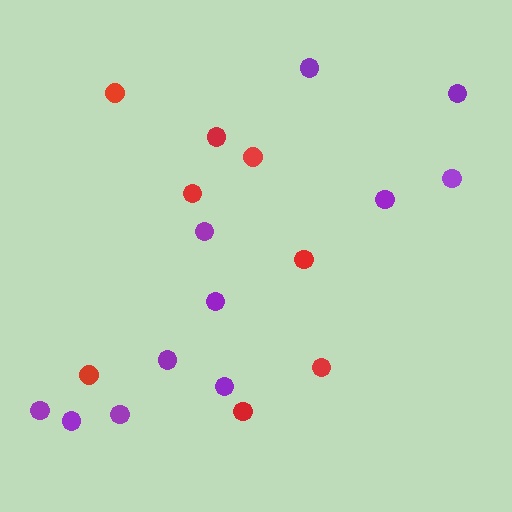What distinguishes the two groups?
There are 2 groups: one group of red circles (8) and one group of purple circles (11).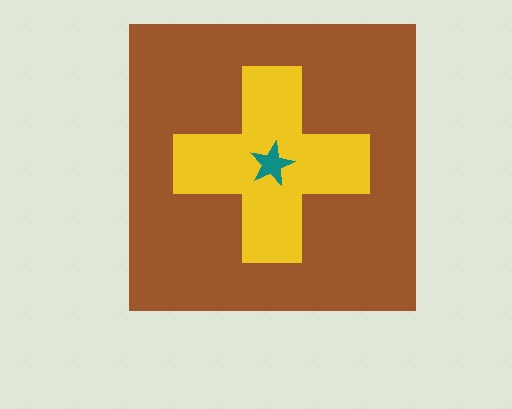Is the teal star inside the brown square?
Yes.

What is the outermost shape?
The brown square.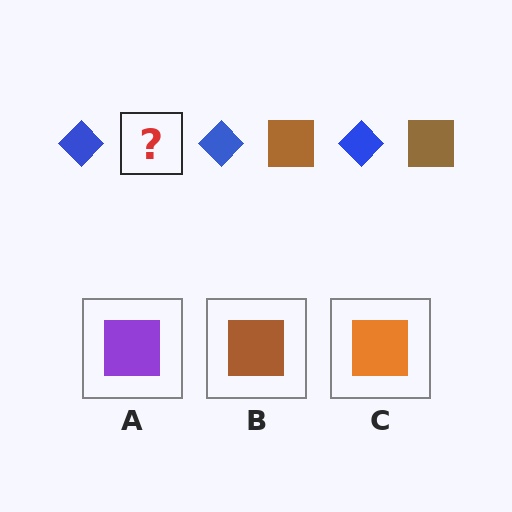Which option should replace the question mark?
Option B.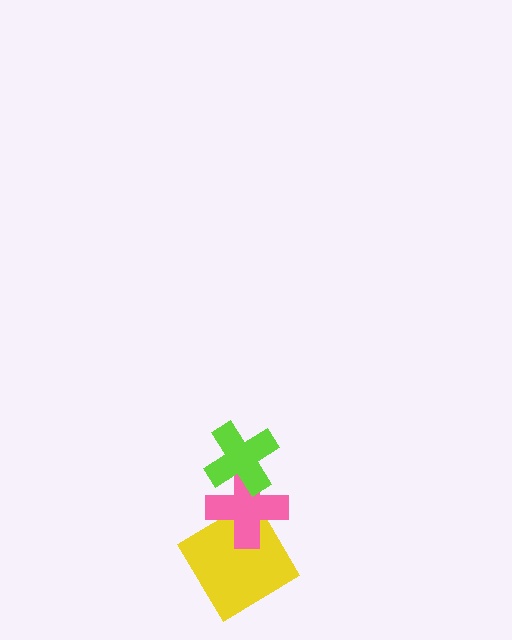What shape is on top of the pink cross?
The lime cross is on top of the pink cross.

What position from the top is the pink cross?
The pink cross is 2nd from the top.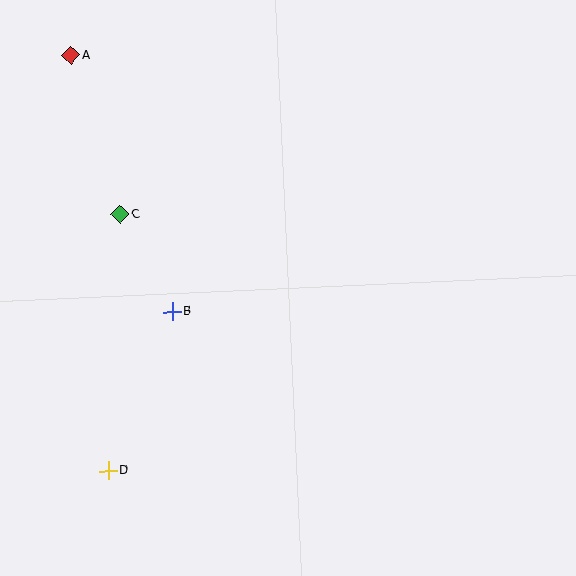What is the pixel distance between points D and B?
The distance between D and B is 172 pixels.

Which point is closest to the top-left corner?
Point A is closest to the top-left corner.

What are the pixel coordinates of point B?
Point B is at (172, 311).